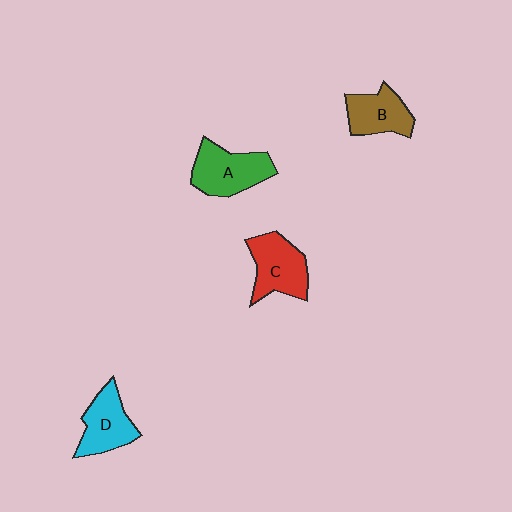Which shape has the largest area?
Shape A (green).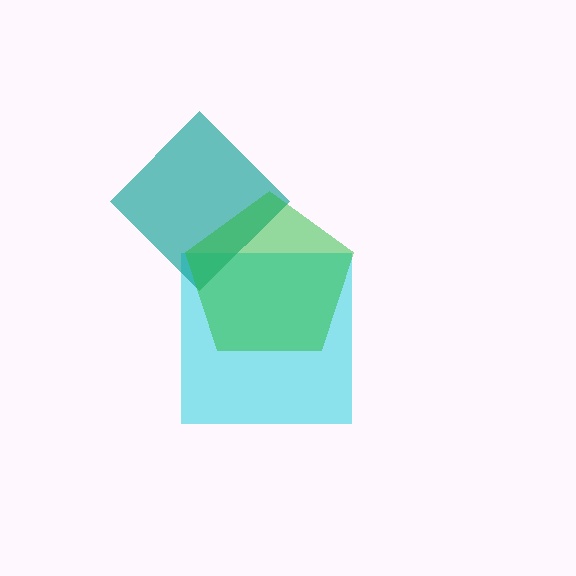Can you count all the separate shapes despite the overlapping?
Yes, there are 3 separate shapes.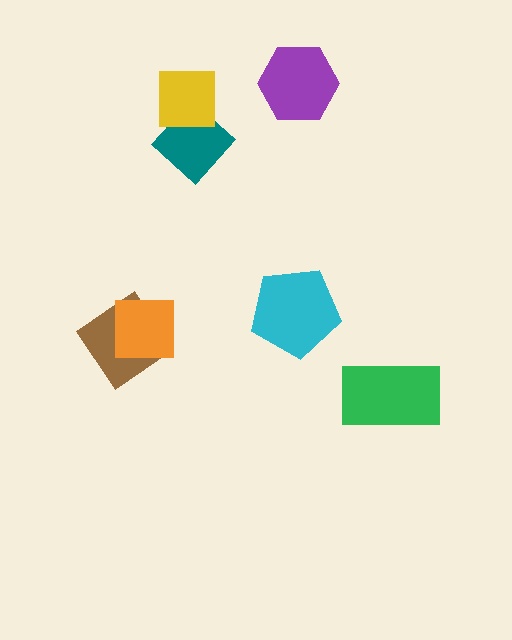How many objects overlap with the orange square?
1 object overlaps with the orange square.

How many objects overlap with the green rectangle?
0 objects overlap with the green rectangle.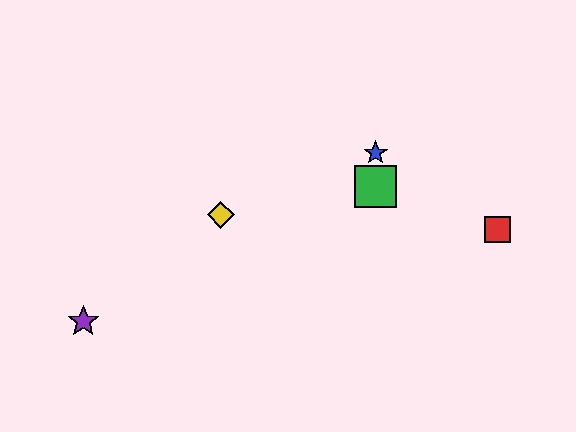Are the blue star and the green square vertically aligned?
Yes, both are at x≈376.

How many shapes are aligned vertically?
2 shapes (the blue star, the green square) are aligned vertically.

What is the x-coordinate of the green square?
The green square is at x≈376.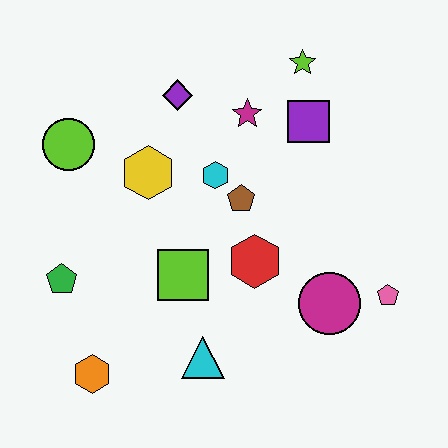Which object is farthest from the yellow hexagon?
The pink pentagon is farthest from the yellow hexagon.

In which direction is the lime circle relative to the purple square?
The lime circle is to the left of the purple square.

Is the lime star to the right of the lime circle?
Yes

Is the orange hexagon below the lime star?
Yes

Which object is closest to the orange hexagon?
The green pentagon is closest to the orange hexagon.